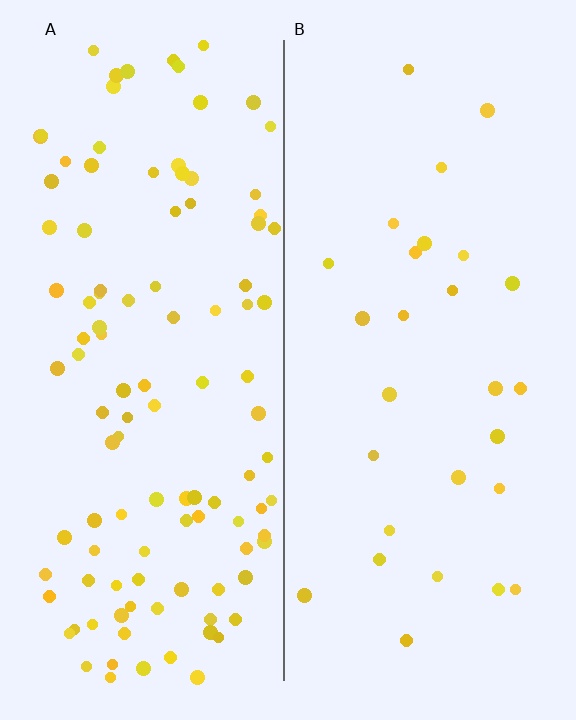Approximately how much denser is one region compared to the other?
Approximately 3.9× — region A over region B.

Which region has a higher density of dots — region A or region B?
A (the left).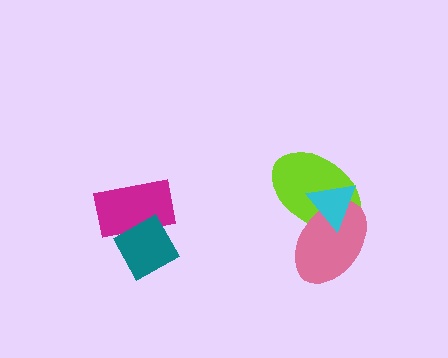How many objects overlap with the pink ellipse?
2 objects overlap with the pink ellipse.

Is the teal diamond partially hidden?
No, no other shape covers it.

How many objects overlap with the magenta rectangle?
1 object overlaps with the magenta rectangle.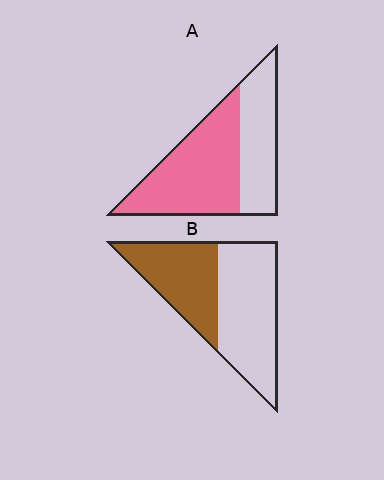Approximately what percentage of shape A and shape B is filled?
A is approximately 60% and B is approximately 45%.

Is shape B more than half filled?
No.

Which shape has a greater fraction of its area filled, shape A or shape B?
Shape A.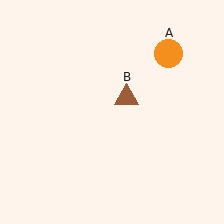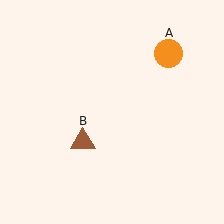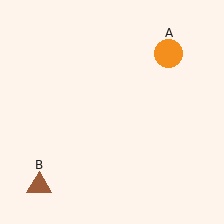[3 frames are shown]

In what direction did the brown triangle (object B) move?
The brown triangle (object B) moved down and to the left.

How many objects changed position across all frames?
1 object changed position: brown triangle (object B).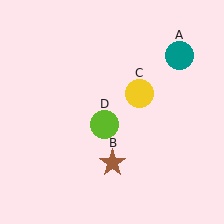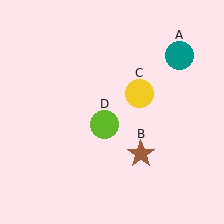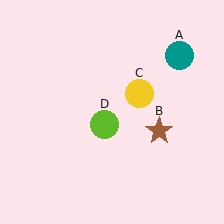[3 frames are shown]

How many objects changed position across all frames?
1 object changed position: brown star (object B).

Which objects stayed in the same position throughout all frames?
Teal circle (object A) and yellow circle (object C) and lime circle (object D) remained stationary.